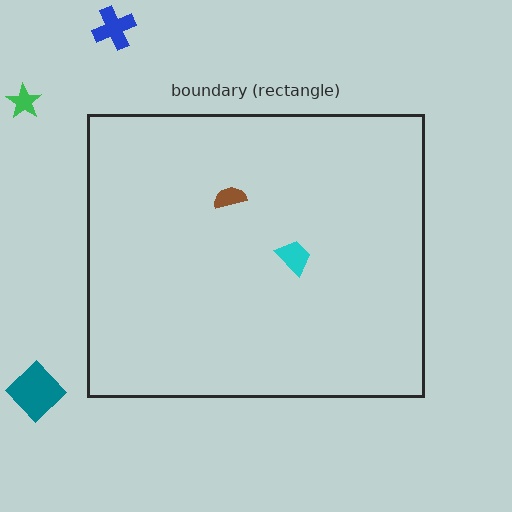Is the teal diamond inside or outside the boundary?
Outside.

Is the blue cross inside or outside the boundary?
Outside.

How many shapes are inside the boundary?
2 inside, 3 outside.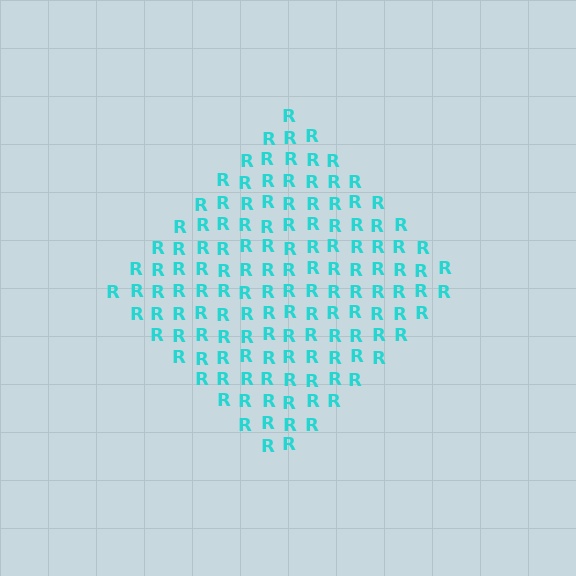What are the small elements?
The small elements are letter R's.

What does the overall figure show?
The overall figure shows a diamond.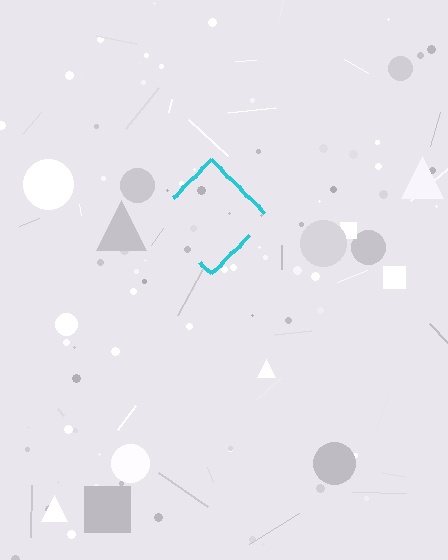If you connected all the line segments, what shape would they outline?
They would outline a diamond.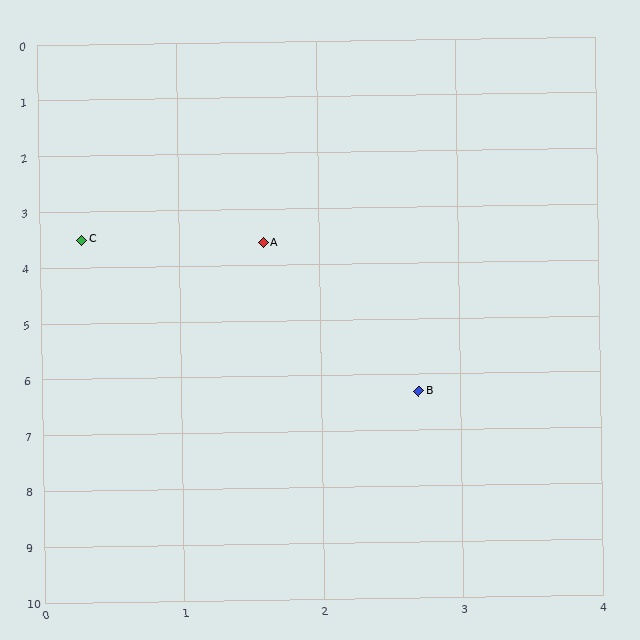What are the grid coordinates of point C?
Point C is at approximately (0.3, 3.5).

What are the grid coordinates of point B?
Point B is at approximately (2.7, 6.3).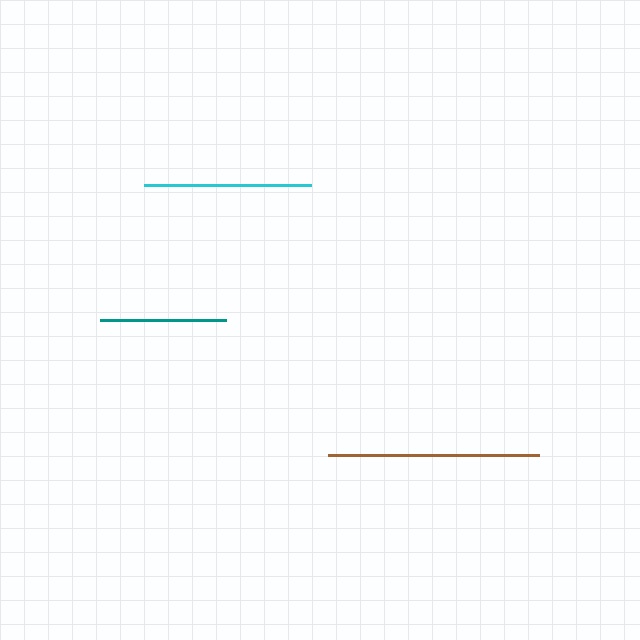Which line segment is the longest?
The brown line is the longest at approximately 211 pixels.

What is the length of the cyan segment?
The cyan segment is approximately 166 pixels long.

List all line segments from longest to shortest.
From longest to shortest: brown, cyan, teal.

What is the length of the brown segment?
The brown segment is approximately 211 pixels long.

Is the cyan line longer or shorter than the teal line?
The cyan line is longer than the teal line.